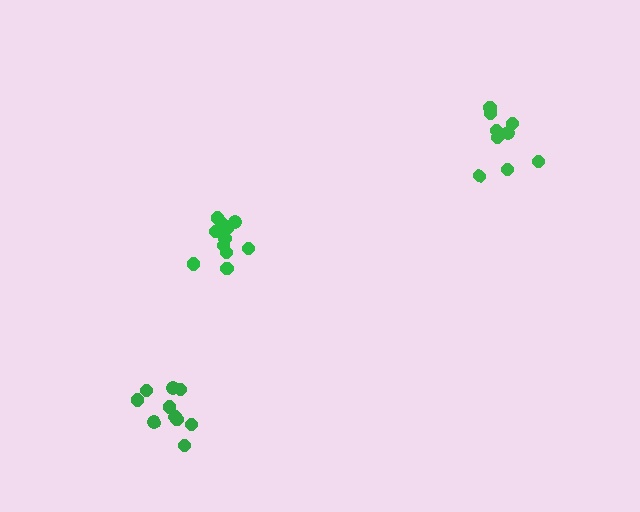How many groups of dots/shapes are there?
There are 3 groups.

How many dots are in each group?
Group 1: 10 dots, Group 2: 11 dots, Group 3: 9 dots (30 total).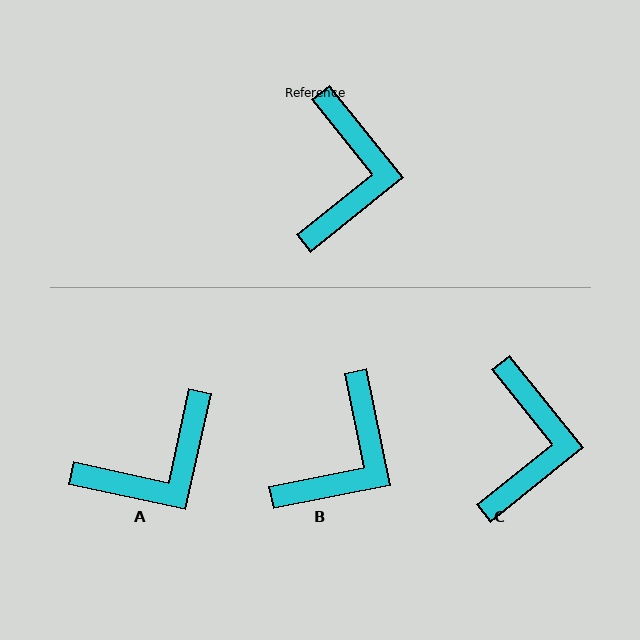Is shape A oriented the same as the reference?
No, it is off by about 51 degrees.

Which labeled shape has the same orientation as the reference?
C.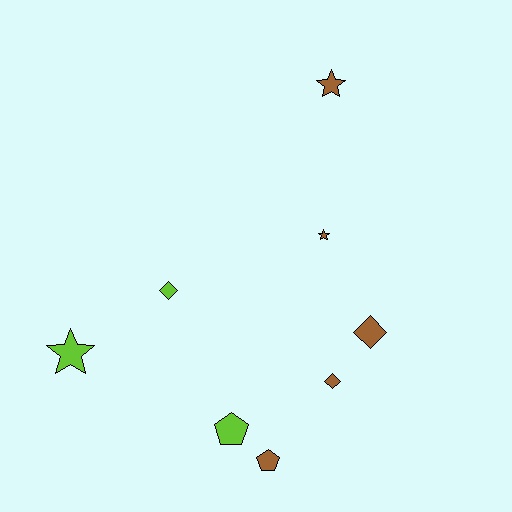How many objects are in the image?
There are 8 objects.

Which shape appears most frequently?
Star, with 3 objects.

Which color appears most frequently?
Brown, with 5 objects.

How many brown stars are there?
There are 2 brown stars.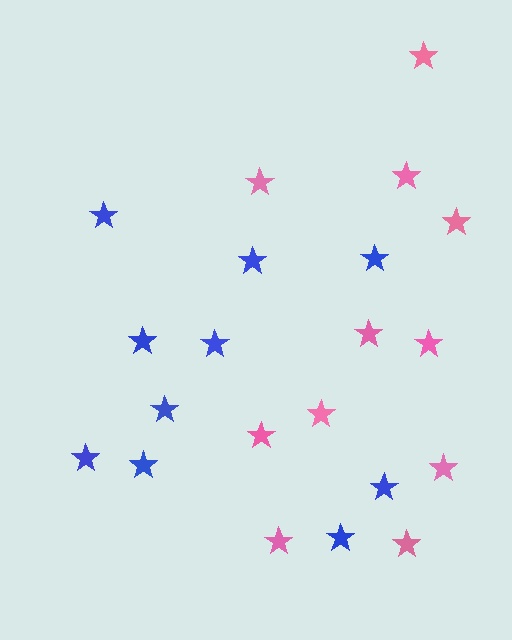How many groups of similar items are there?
There are 2 groups: one group of blue stars (10) and one group of pink stars (11).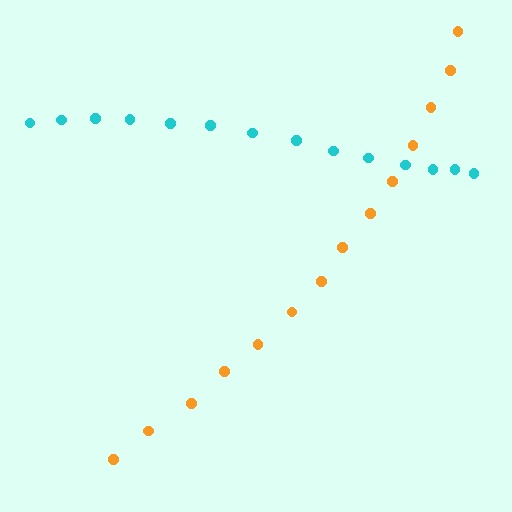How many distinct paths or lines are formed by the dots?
There are 2 distinct paths.